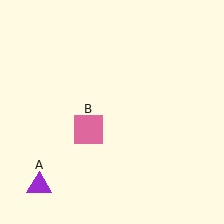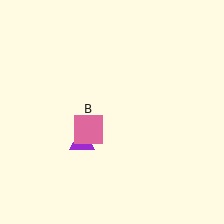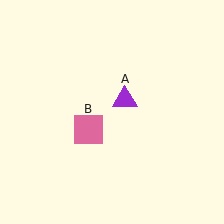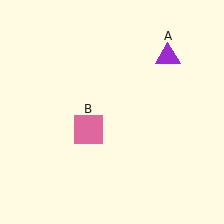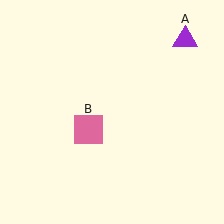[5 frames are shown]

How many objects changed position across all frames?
1 object changed position: purple triangle (object A).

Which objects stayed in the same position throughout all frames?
Pink square (object B) remained stationary.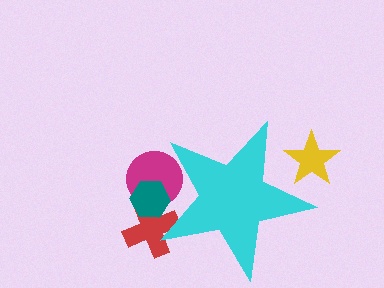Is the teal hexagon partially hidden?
Yes, the teal hexagon is partially hidden behind the cyan star.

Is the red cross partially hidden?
Yes, the red cross is partially hidden behind the cyan star.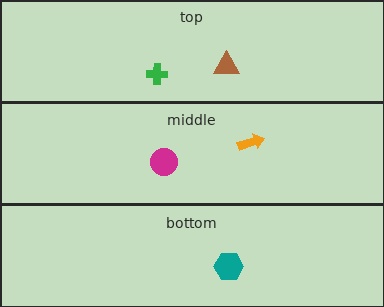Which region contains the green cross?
The top region.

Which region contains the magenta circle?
The middle region.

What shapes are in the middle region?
The orange arrow, the magenta circle.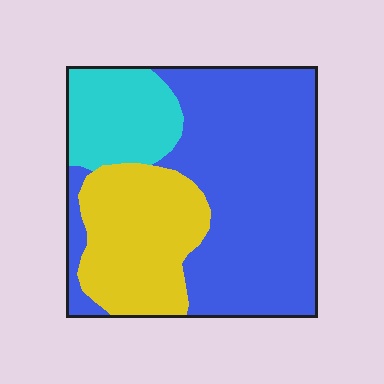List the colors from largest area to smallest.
From largest to smallest: blue, yellow, cyan.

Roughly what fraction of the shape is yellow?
Yellow covers about 25% of the shape.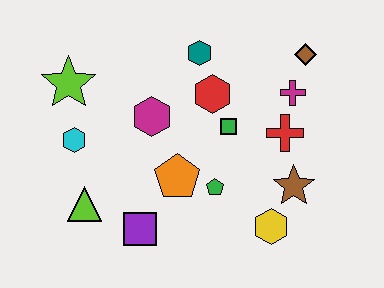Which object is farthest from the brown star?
The lime star is farthest from the brown star.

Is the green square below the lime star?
Yes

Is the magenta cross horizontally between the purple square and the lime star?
No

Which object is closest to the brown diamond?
The magenta cross is closest to the brown diamond.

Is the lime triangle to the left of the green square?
Yes